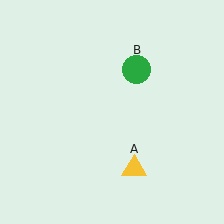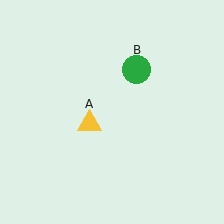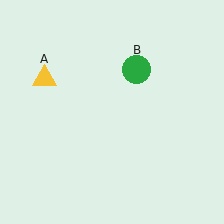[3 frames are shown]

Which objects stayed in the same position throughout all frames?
Green circle (object B) remained stationary.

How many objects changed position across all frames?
1 object changed position: yellow triangle (object A).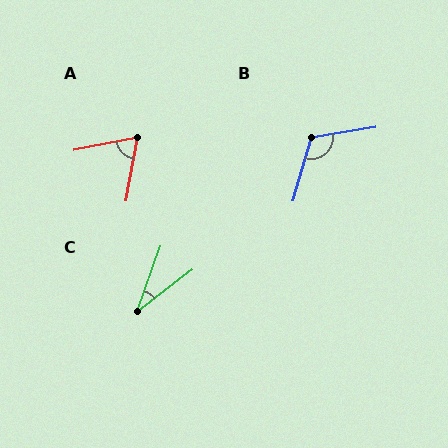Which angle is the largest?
B, at approximately 115 degrees.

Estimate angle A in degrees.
Approximately 69 degrees.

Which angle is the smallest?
C, at approximately 32 degrees.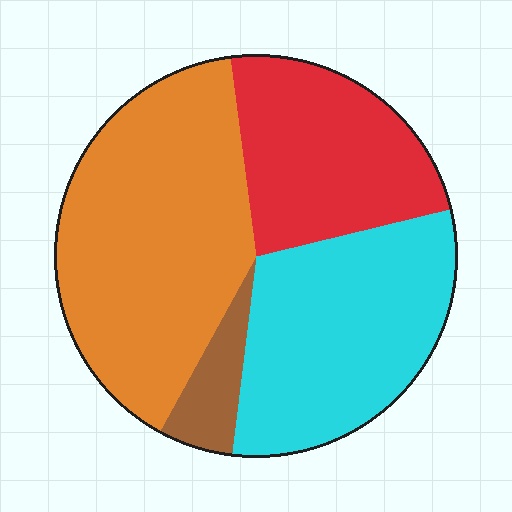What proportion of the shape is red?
Red takes up about one quarter (1/4) of the shape.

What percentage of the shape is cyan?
Cyan takes up between a quarter and a half of the shape.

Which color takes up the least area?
Brown, at roughly 5%.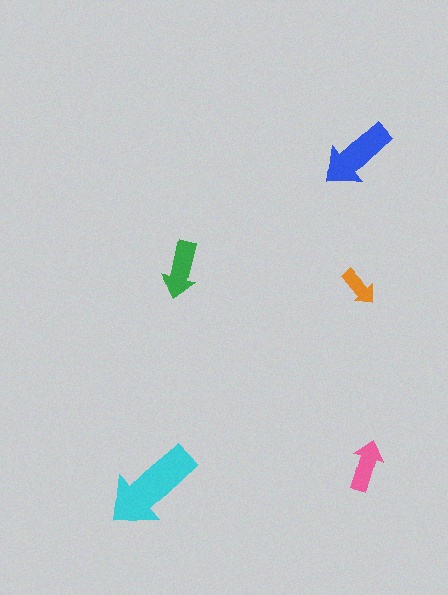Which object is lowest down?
The cyan arrow is bottommost.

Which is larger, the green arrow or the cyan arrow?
The cyan one.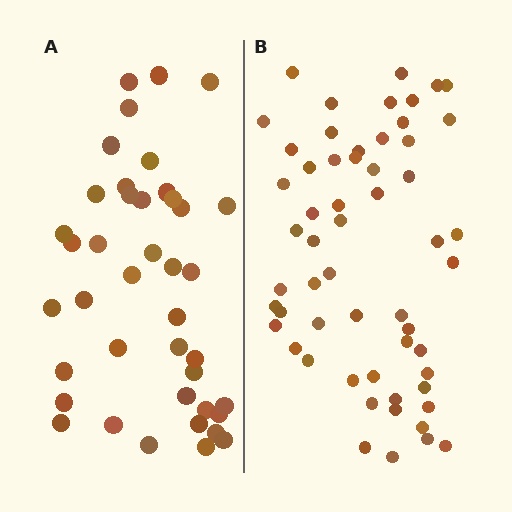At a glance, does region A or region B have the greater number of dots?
Region B (the right region) has more dots.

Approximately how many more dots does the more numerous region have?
Region B has approximately 15 more dots than region A.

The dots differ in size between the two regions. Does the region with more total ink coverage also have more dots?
No. Region A has more total ink coverage because its dots are larger, but region B actually contains more individual dots. Total area can be misleading — the number of items is what matters here.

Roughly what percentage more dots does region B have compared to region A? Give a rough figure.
About 40% more.